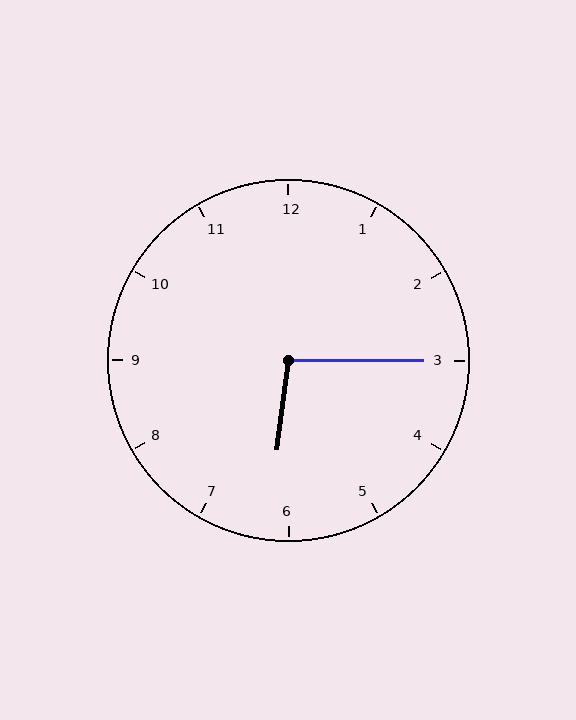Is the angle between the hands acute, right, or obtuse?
It is obtuse.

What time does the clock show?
6:15.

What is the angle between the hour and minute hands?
Approximately 98 degrees.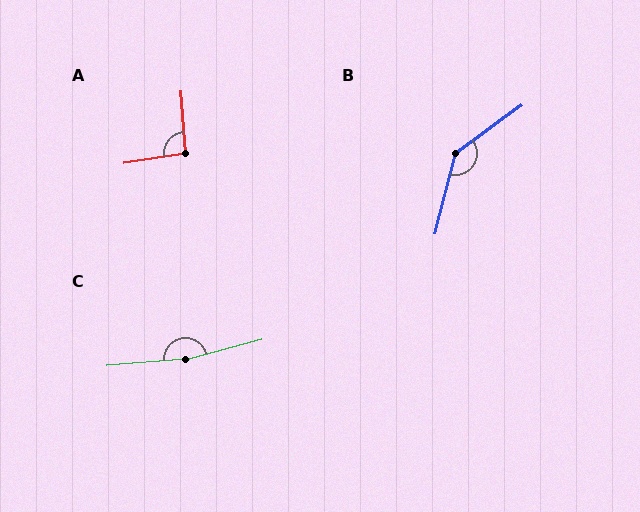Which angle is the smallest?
A, at approximately 94 degrees.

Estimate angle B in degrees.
Approximately 141 degrees.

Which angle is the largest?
C, at approximately 169 degrees.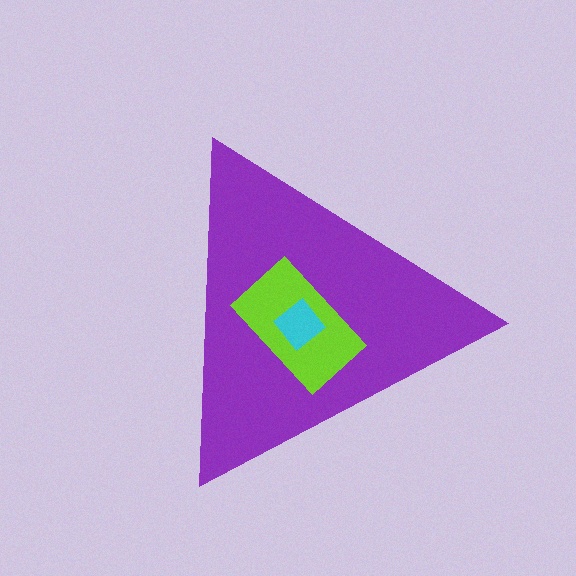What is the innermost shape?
The cyan diamond.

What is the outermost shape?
The purple triangle.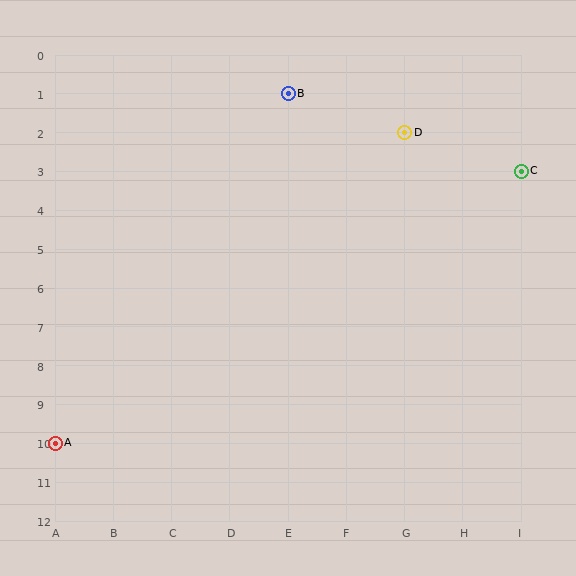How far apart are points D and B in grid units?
Points D and B are 2 columns and 1 row apart (about 2.2 grid units diagonally).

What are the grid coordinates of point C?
Point C is at grid coordinates (I, 3).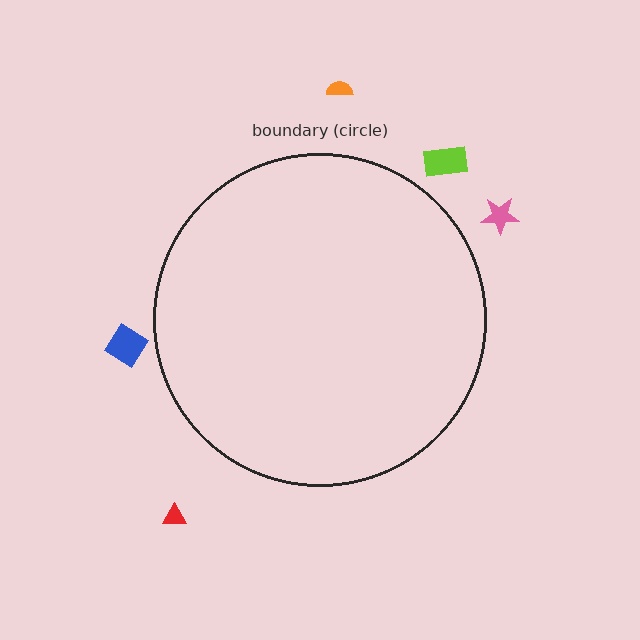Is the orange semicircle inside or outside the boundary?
Outside.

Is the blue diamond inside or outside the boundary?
Outside.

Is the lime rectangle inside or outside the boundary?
Outside.